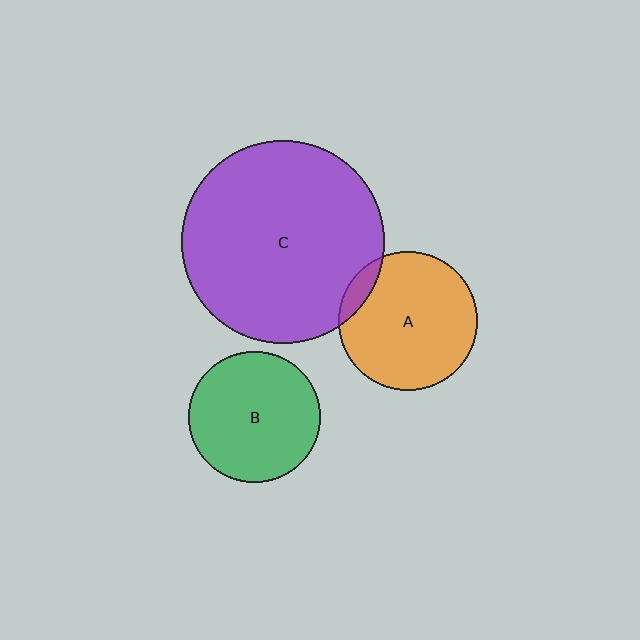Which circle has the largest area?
Circle C (purple).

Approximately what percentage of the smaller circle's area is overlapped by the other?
Approximately 10%.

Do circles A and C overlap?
Yes.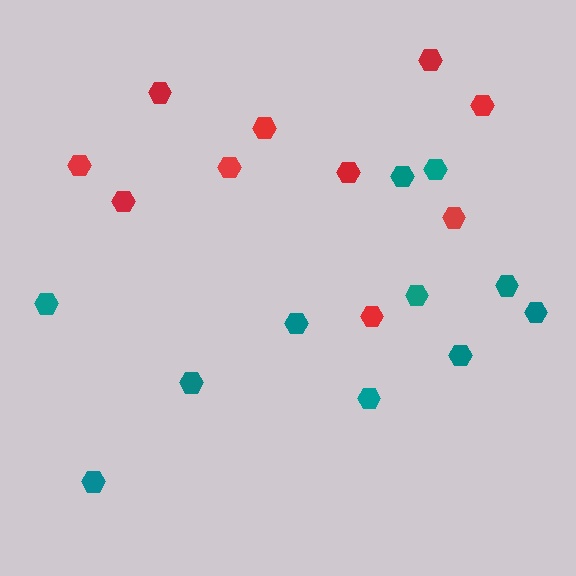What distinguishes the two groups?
There are 2 groups: one group of teal hexagons (11) and one group of red hexagons (10).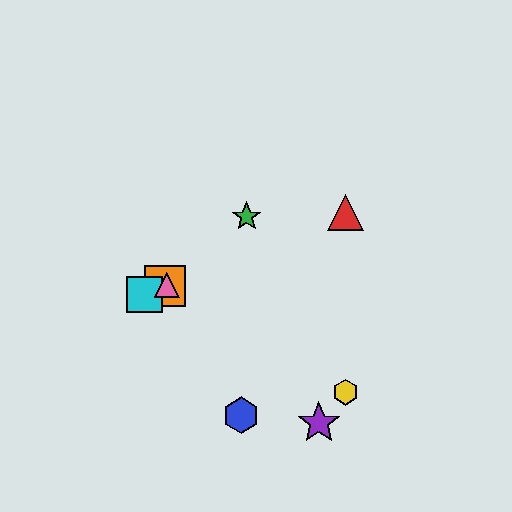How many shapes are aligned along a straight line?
4 shapes (the red triangle, the orange square, the cyan square, the pink triangle) are aligned along a straight line.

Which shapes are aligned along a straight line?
The red triangle, the orange square, the cyan square, the pink triangle are aligned along a straight line.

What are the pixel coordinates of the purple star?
The purple star is at (319, 423).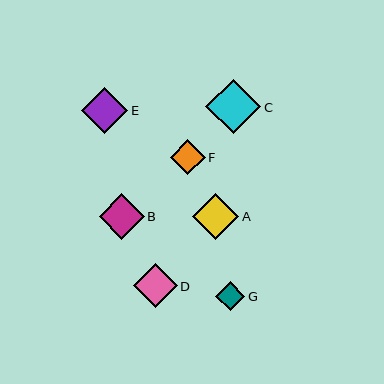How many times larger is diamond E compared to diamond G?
Diamond E is approximately 1.6 times the size of diamond G.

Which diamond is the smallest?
Diamond G is the smallest with a size of approximately 29 pixels.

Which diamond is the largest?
Diamond C is the largest with a size of approximately 55 pixels.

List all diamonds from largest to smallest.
From largest to smallest: C, E, A, B, D, F, G.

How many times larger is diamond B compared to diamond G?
Diamond B is approximately 1.6 times the size of diamond G.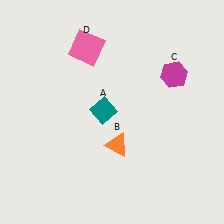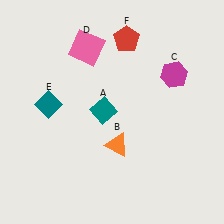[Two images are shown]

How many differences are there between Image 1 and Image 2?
There are 2 differences between the two images.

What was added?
A teal diamond (E), a red pentagon (F) were added in Image 2.